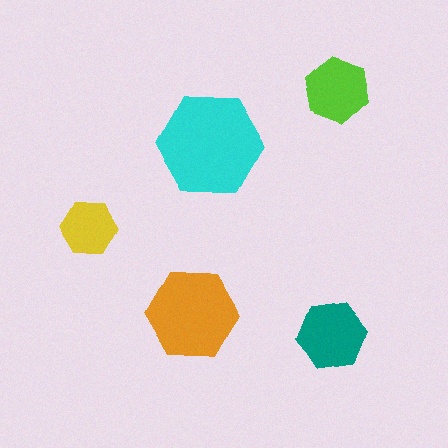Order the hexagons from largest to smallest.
the cyan one, the orange one, the teal one, the lime one, the yellow one.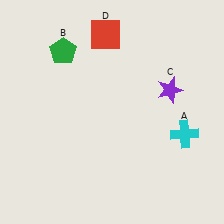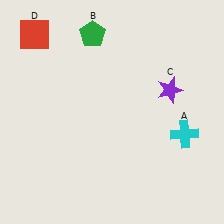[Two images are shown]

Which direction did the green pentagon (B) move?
The green pentagon (B) moved right.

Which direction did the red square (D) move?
The red square (D) moved left.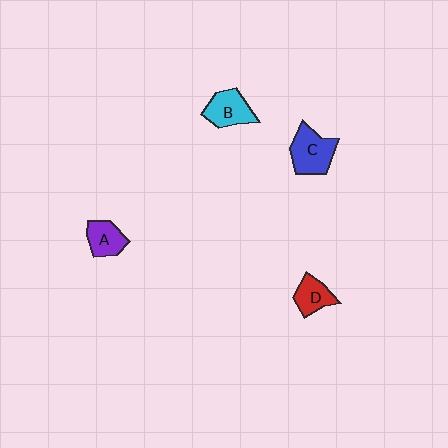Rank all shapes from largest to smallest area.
From largest to smallest: C (blue), B (cyan), A (purple), D (red).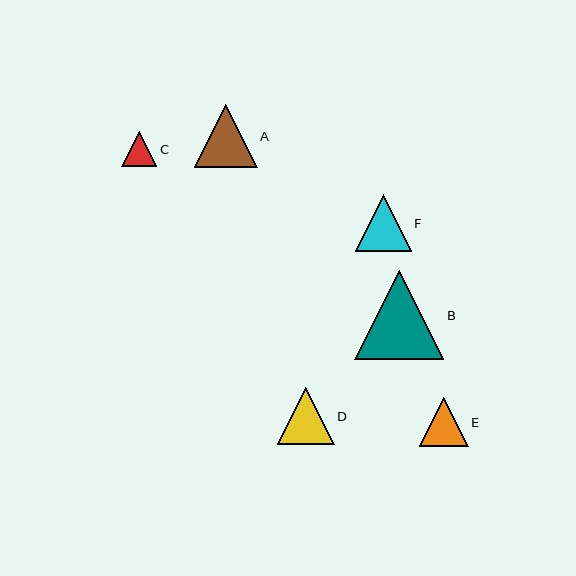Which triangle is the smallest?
Triangle C is the smallest with a size of approximately 35 pixels.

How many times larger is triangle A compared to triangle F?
Triangle A is approximately 1.1 times the size of triangle F.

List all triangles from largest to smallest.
From largest to smallest: B, A, D, F, E, C.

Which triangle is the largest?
Triangle B is the largest with a size of approximately 89 pixels.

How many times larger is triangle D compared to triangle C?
Triangle D is approximately 1.6 times the size of triangle C.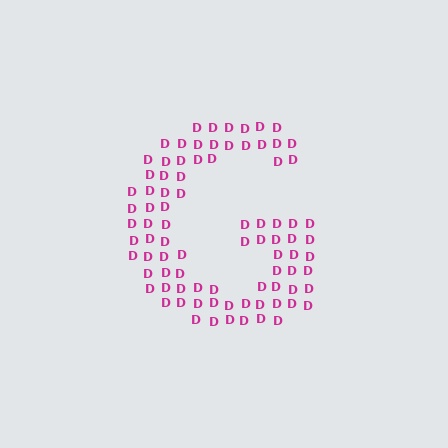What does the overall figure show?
The overall figure shows the letter G.